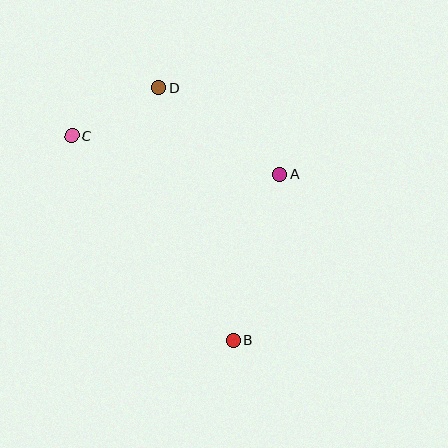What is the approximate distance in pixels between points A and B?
The distance between A and B is approximately 172 pixels.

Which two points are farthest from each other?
Points B and D are farthest from each other.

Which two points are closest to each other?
Points C and D are closest to each other.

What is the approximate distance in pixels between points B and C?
The distance between B and C is approximately 260 pixels.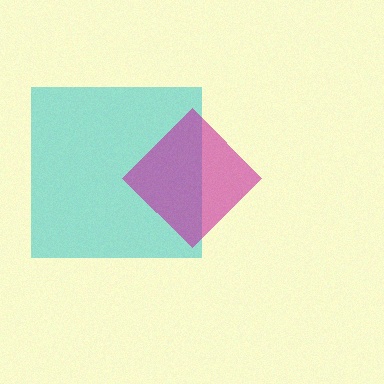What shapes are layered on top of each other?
The layered shapes are: a cyan square, a magenta diamond.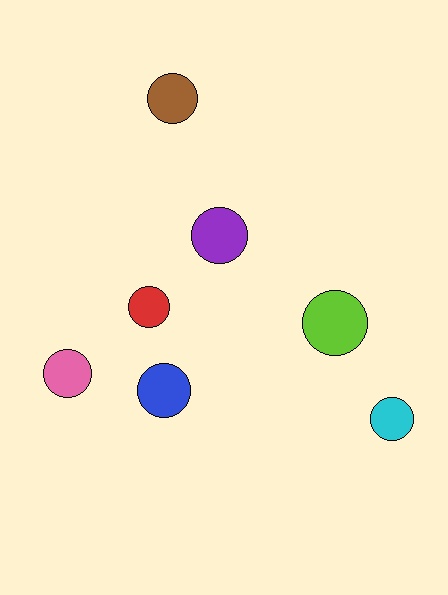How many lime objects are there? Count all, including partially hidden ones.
There is 1 lime object.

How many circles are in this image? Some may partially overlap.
There are 7 circles.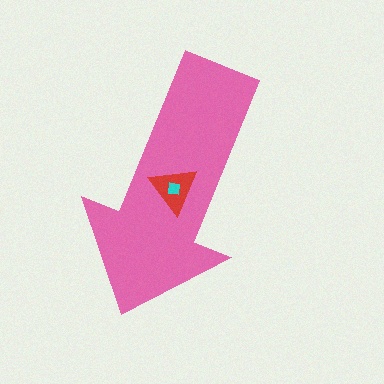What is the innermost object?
The cyan square.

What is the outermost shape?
The pink arrow.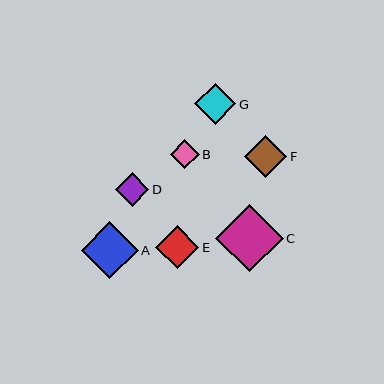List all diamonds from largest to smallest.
From largest to smallest: C, A, E, F, G, D, B.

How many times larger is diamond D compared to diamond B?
Diamond D is approximately 1.2 times the size of diamond B.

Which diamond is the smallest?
Diamond B is the smallest with a size of approximately 29 pixels.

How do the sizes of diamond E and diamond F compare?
Diamond E and diamond F are approximately the same size.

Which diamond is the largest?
Diamond C is the largest with a size of approximately 67 pixels.